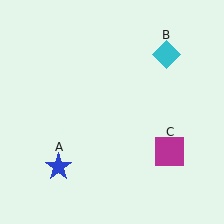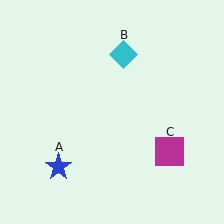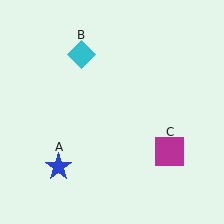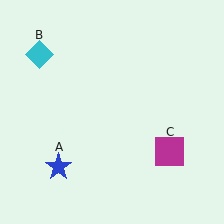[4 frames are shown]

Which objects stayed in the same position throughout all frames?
Blue star (object A) and magenta square (object C) remained stationary.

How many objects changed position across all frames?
1 object changed position: cyan diamond (object B).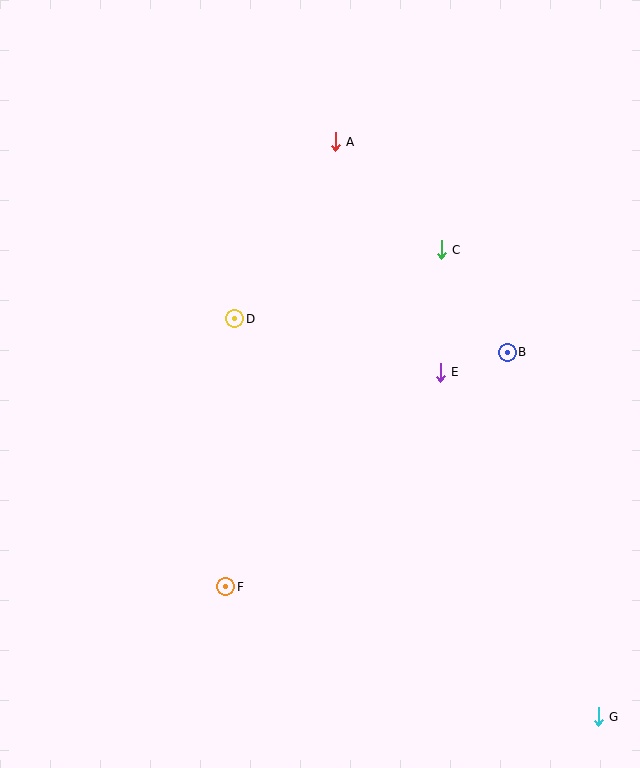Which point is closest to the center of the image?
Point D at (235, 319) is closest to the center.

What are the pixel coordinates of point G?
Point G is at (598, 717).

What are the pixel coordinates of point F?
Point F is at (226, 587).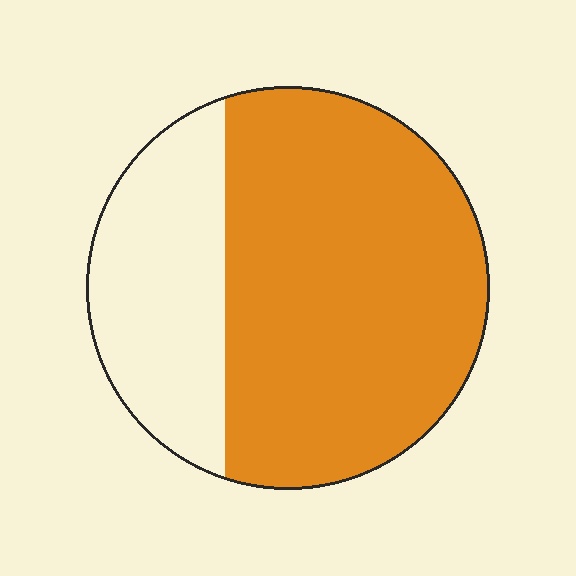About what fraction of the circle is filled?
About two thirds (2/3).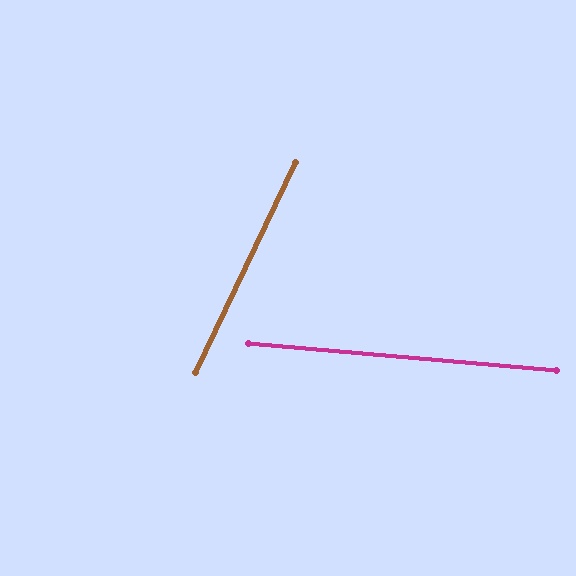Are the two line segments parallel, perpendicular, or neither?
Neither parallel nor perpendicular — they differ by about 70°.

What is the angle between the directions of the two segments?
Approximately 70 degrees.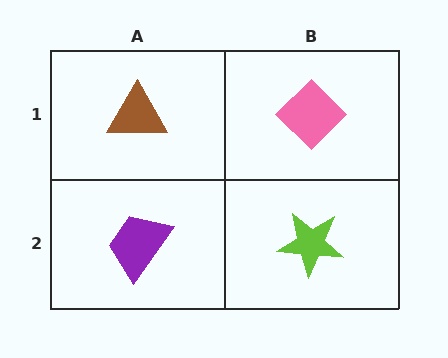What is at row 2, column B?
A lime star.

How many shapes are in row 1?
2 shapes.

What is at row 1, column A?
A brown triangle.